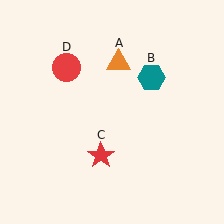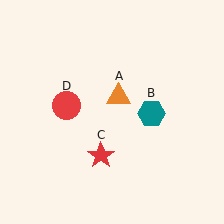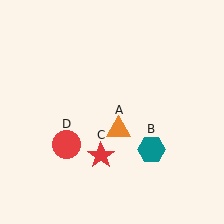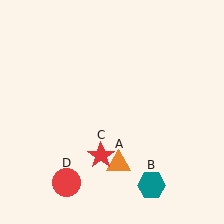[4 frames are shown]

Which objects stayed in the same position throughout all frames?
Red star (object C) remained stationary.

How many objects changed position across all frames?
3 objects changed position: orange triangle (object A), teal hexagon (object B), red circle (object D).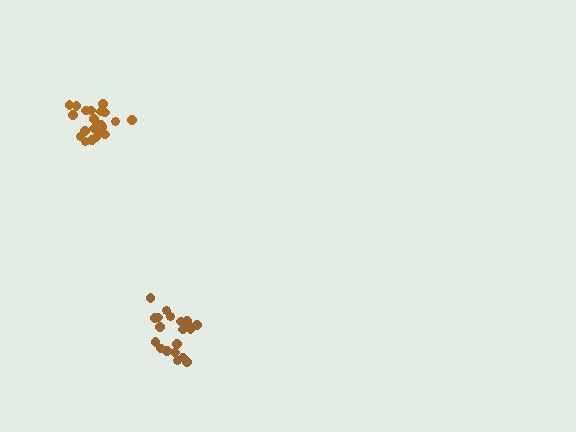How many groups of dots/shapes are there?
There are 2 groups.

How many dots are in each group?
Group 1: 21 dots, Group 2: 21 dots (42 total).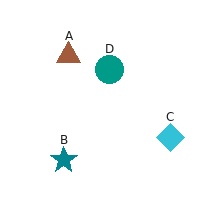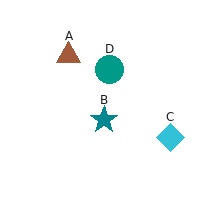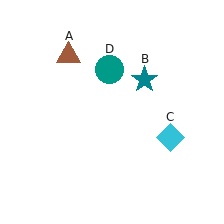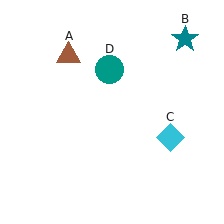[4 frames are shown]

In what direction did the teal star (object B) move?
The teal star (object B) moved up and to the right.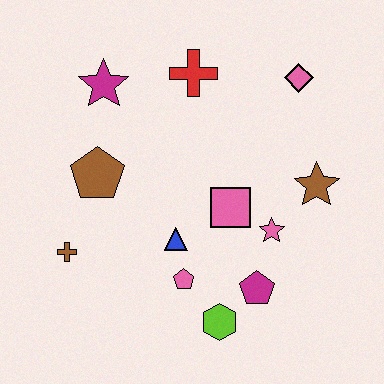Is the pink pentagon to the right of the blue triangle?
Yes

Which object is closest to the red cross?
The magenta star is closest to the red cross.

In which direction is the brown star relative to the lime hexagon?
The brown star is above the lime hexagon.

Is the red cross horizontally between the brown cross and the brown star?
Yes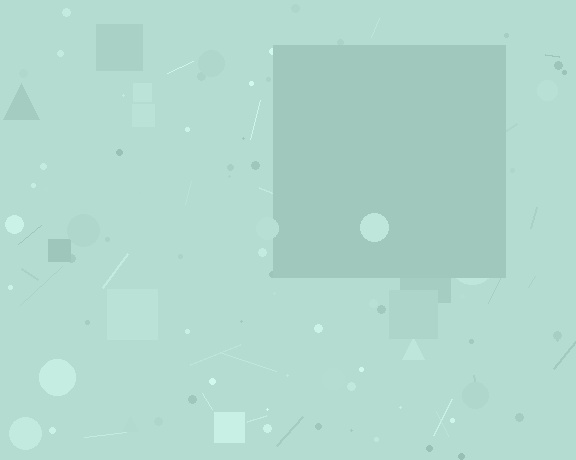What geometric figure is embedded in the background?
A square is embedded in the background.